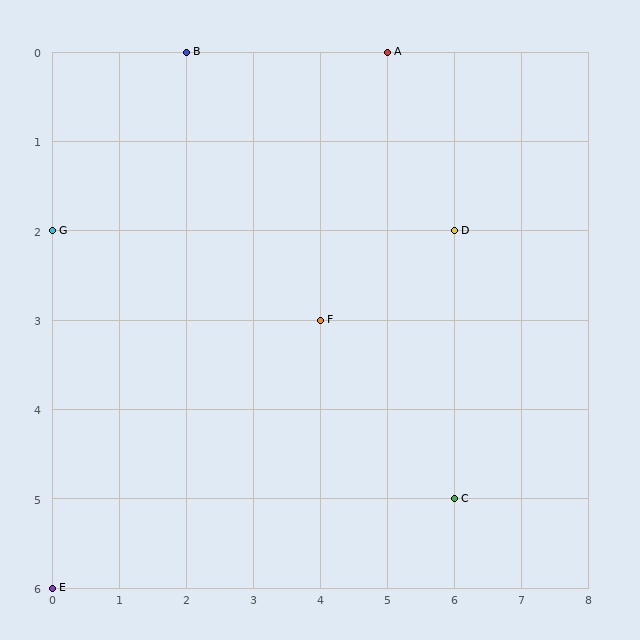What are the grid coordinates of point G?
Point G is at grid coordinates (0, 2).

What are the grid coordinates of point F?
Point F is at grid coordinates (4, 3).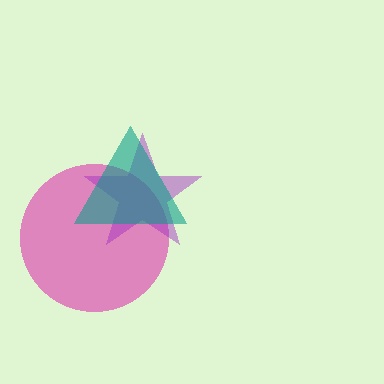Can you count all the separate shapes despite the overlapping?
Yes, there are 3 separate shapes.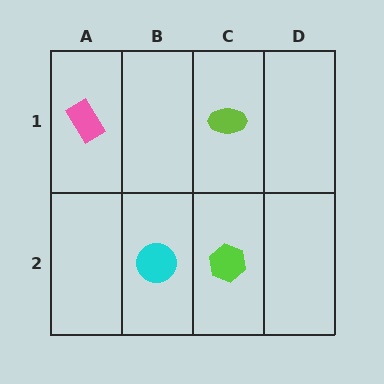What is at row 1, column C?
A lime ellipse.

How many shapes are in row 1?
2 shapes.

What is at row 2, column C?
A lime hexagon.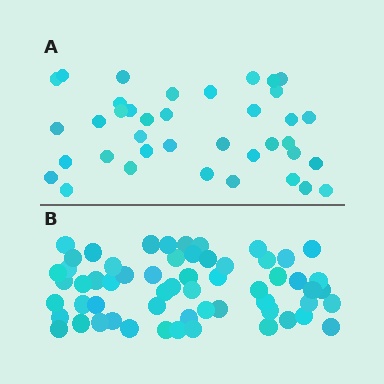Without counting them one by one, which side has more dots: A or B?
Region B (the bottom region) has more dots.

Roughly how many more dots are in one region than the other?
Region B has approximately 20 more dots than region A.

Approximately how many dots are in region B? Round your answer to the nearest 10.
About 60 dots. (The exact count is 59, which rounds to 60.)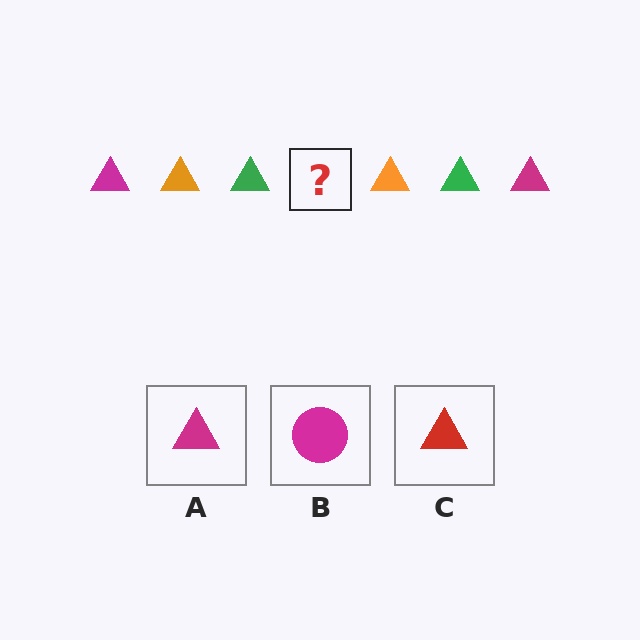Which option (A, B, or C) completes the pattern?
A.